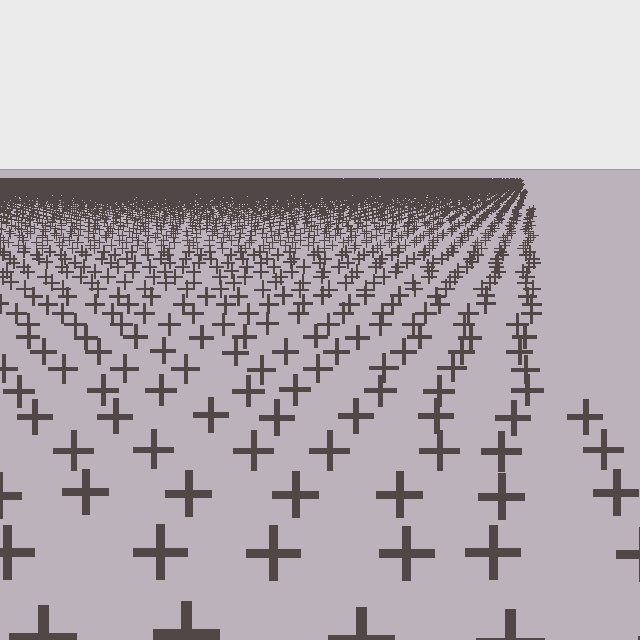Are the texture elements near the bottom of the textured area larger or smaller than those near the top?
Larger. Near the bottom, elements are closer to the viewer and appear at a bigger on-screen size.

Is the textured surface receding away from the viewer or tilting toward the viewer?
The surface is receding away from the viewer. Texture elements get smaller and denser toward the top.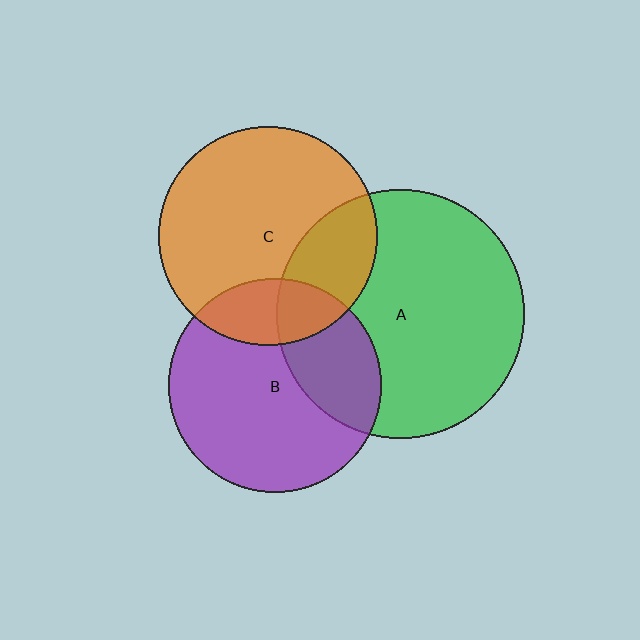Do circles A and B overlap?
Yes.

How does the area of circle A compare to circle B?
Approximately 1.4 times.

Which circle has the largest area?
Circle A (green).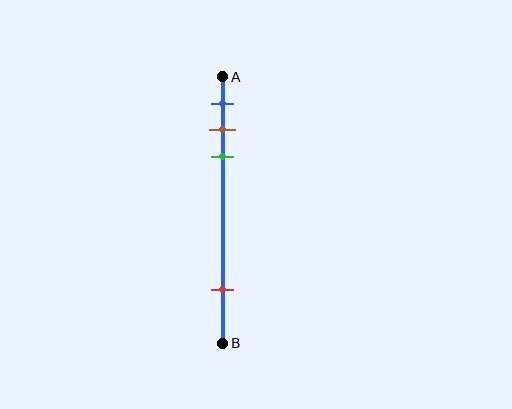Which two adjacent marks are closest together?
The brown and green marks are the closest adjacent pair.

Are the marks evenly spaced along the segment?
No, the marks are not evenly spaced.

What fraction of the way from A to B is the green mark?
The green mark is approximately 30% (0.3) of the way from A to B.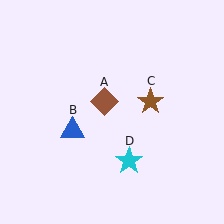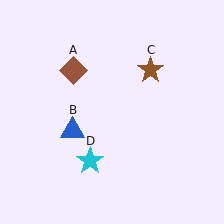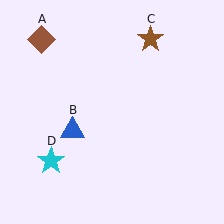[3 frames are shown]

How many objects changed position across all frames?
3 objects changed position: brown diamond (object A), brown star (object C), cyan star (object D).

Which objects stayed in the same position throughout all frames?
Blue triangle (object B) remained stationary.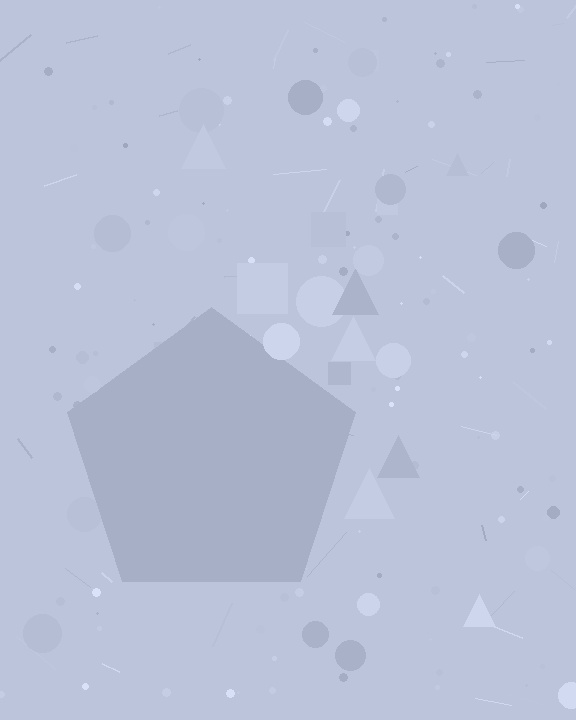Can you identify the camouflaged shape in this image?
The camouflaged shape is a pentagon.